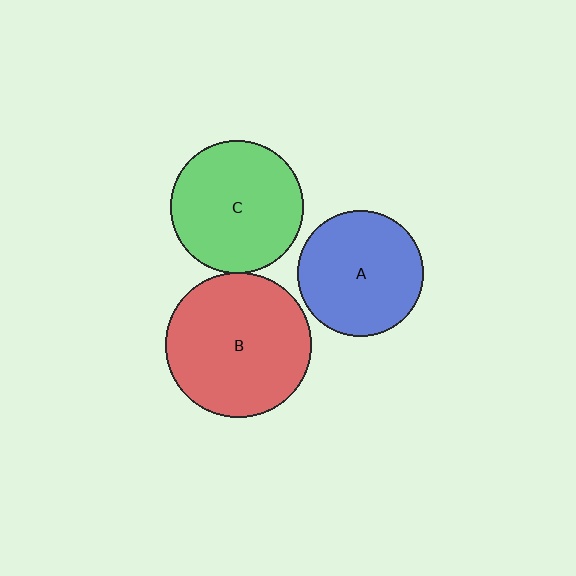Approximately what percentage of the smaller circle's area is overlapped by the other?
Approximately 5%.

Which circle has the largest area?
Circle B (red).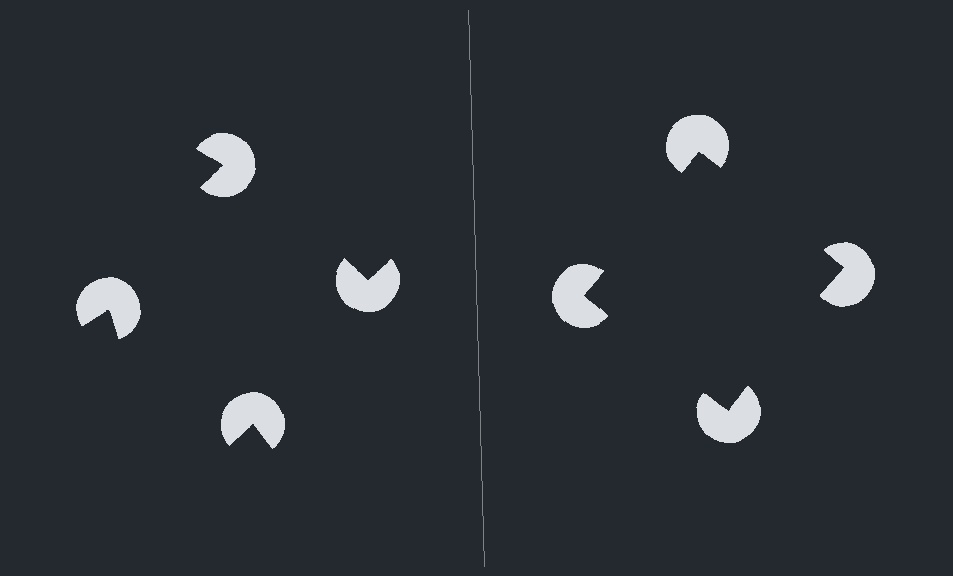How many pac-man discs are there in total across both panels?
8 — 4 on each side.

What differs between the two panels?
The pac-man discs are positioned identically on both sides; only the wedge orientations differ. On the right they align to a square; on the left they are misaligned.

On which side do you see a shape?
An illusory square appears on the right side. On the left side the wedge cuts are rotated, so no coherent shape forms.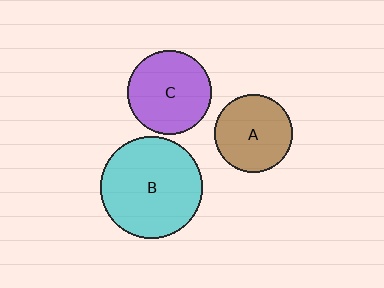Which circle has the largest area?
Circle B (cyan).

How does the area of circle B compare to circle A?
Approximately 1.7 times.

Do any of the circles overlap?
No, none of the circles overlap.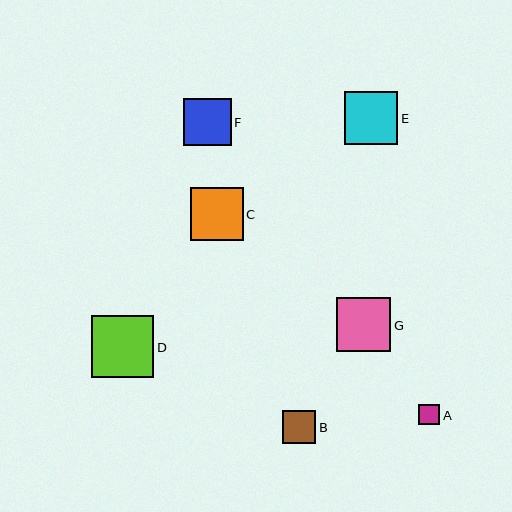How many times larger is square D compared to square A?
Square D is approximately 3.0 times the size of square A.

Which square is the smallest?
Square A is the smallest with a size of approximately 21 pixels.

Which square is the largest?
Square D is the largest with a size of approximately 62 pixels.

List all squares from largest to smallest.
From largest to smallest: D, G, C, E, F, B, A.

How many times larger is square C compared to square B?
Square C is approximately 1.6 times the size of square B.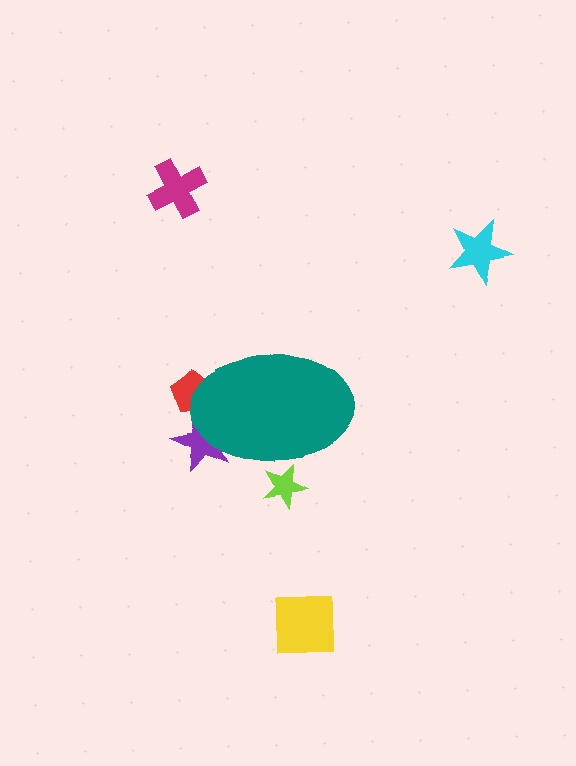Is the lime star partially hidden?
Yes, the lime star is partially hidden behind the teal ellipse.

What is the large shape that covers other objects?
A teal ellipse.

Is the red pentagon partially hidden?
Yes, the red pentagon is partially hidden behind the teal ellipse.